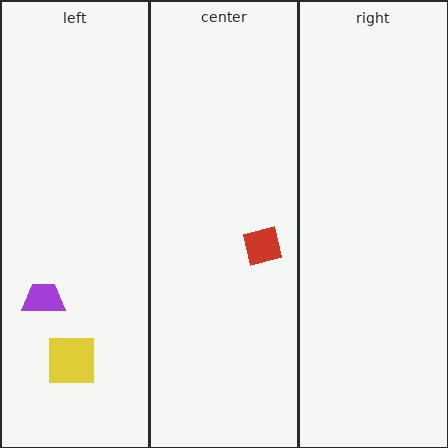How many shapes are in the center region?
1.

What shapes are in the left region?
The purple trapezoid, the yellow square.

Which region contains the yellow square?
The left region.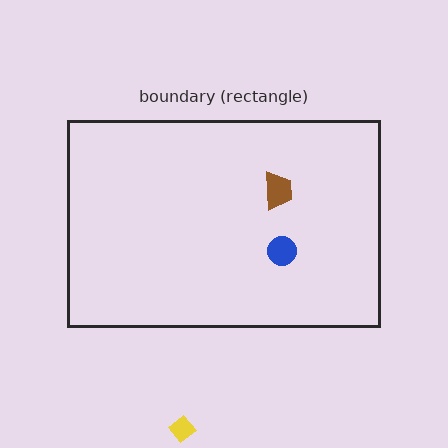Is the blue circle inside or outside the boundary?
Inside.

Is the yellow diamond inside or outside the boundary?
Outside.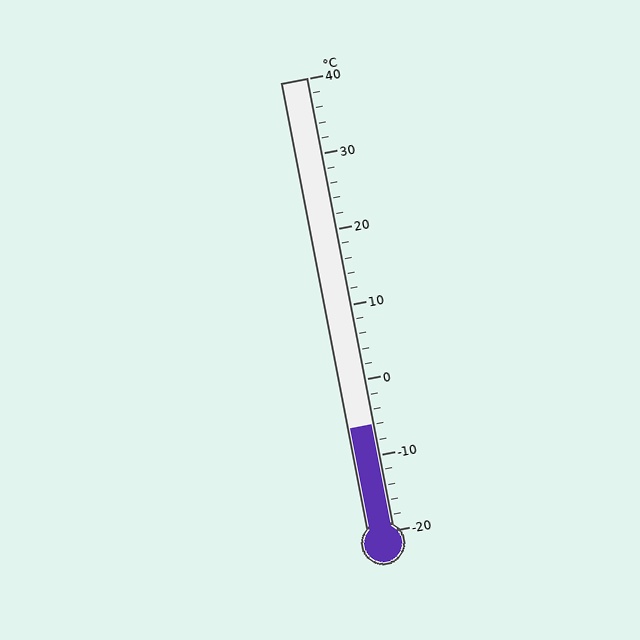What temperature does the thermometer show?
The thermometer shows approximately -6°C.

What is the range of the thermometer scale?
The thermometer scale ranges from -20°C to 40°C.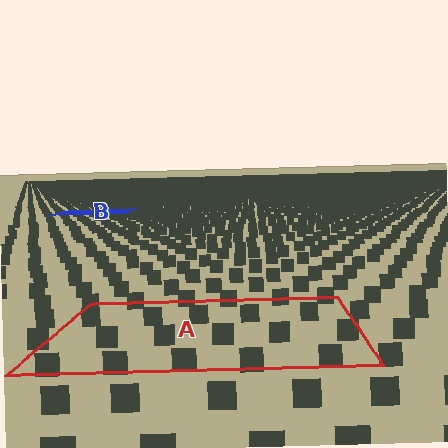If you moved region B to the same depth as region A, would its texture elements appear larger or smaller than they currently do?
They would appear larger. At a closer depth, the same texture elements are projected at a bigger on-screen size.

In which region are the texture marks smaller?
The texture marks are smaller in region B, because it is farther away.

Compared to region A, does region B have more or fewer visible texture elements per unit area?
Region B has more texture elements per unit area — they are packed more densely because it is farther away.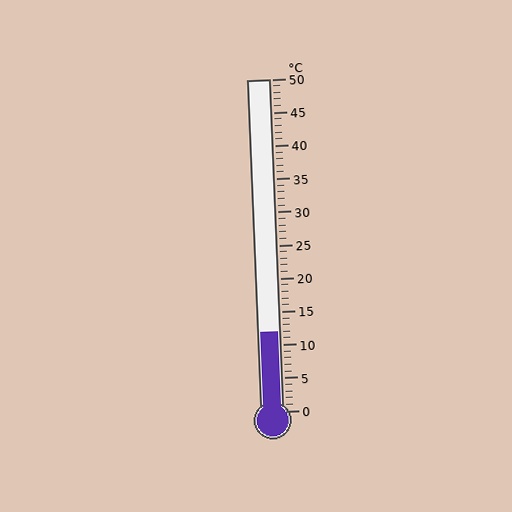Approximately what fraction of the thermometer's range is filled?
The thermometer is filled to approximately 25% of its range.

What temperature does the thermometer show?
The thermometer shows approximately 12°C.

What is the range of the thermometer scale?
The thermometer scale ranges from 0°C to 50°C.